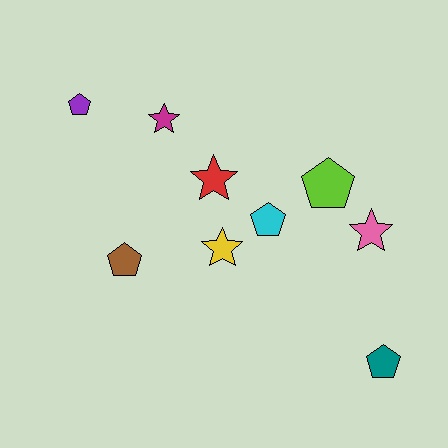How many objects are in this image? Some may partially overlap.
There are 9 objects.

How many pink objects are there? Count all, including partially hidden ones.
There is 1 pink object.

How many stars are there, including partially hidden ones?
There are 4 stars.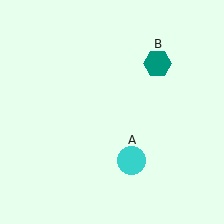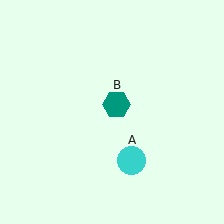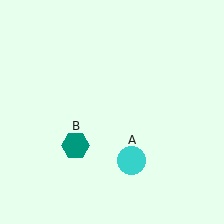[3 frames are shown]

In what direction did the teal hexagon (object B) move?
The teal hexagon (object B) moved down and to the left.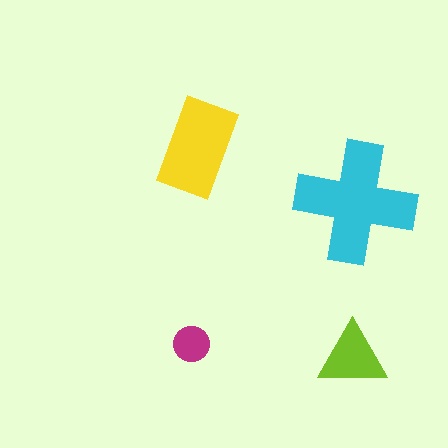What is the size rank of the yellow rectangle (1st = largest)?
2nd.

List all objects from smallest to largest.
The magenta circle, the lime triangle, the yellow rectangle, the cyan cross.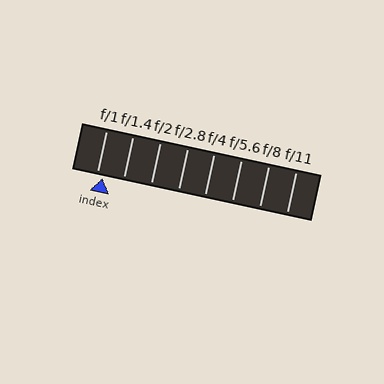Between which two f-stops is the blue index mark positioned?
The index mark is between f/1 and f/1.4.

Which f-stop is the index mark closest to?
The index mark is closest to f/1.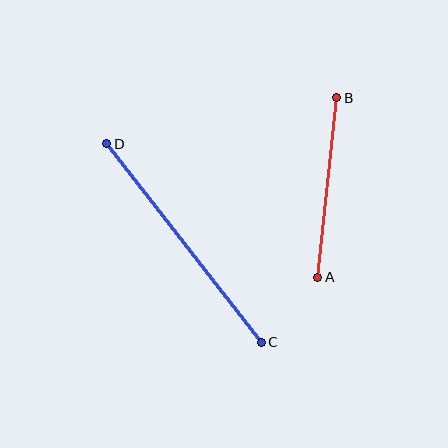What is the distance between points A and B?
The distance is approximately 181 pixels.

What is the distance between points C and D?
The distance is approximately 251 pixels.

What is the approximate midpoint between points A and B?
The midpoint is at approximately (327, 187) pixels.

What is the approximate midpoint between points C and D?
The midpoint is at approximately (184, 243) pixels.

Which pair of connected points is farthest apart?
Points C and D are farthest apart.